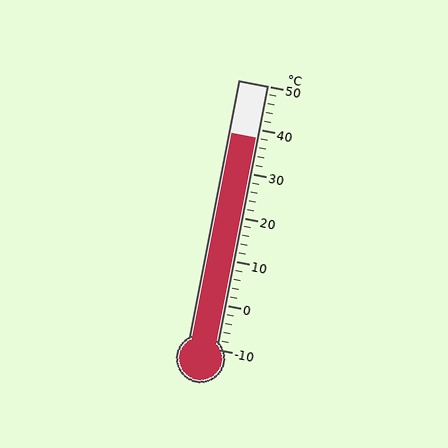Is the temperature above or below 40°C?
The temperature is below 40°C.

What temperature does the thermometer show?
The thermometer shows approximately 38°C.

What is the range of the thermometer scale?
The thermometer scale ranges from -10°C to 50°C.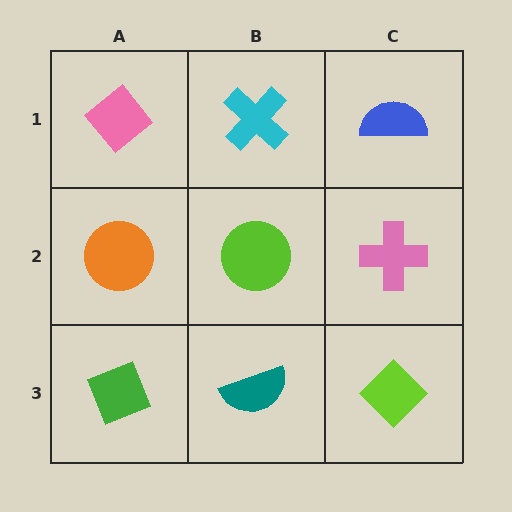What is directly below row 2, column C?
A lime diamond.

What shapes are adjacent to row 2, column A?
A pink diamond (row 1, column A), a green diamond (row 3, column A), a lime circle (row 2, column B).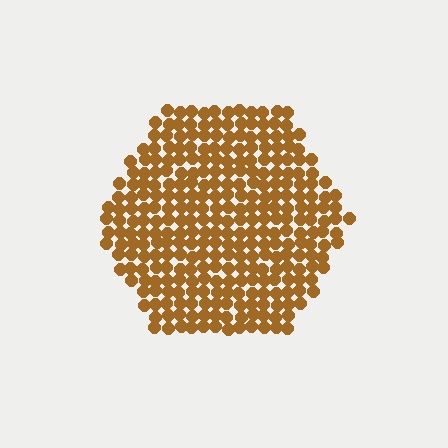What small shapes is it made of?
It is made of small circles.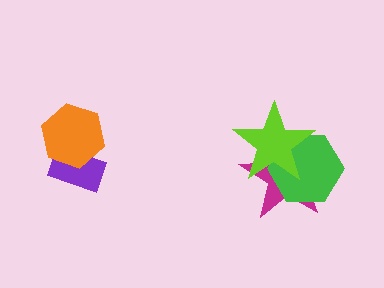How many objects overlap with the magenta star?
2 objects overlap with the magenta star.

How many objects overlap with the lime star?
2 objects overlap with the lime star.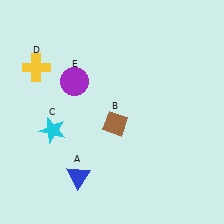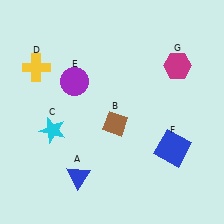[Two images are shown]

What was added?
A blue square (F), a magenta hexagon (G) were added in Image 2.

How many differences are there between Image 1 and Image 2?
There are 2 differences between the two images.